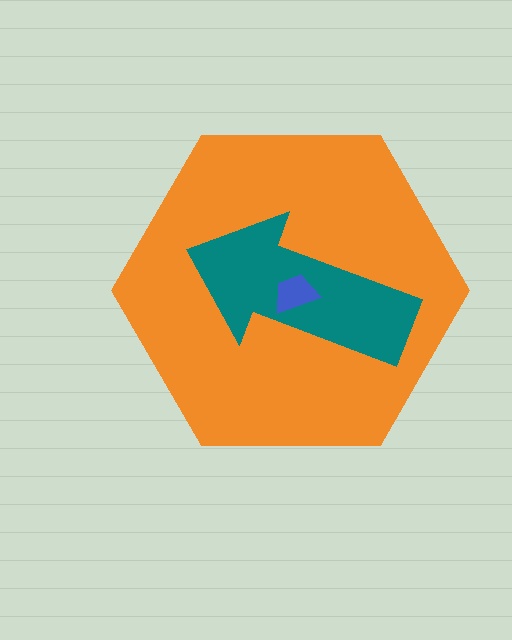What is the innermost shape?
The blue trapezoid.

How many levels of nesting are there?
3.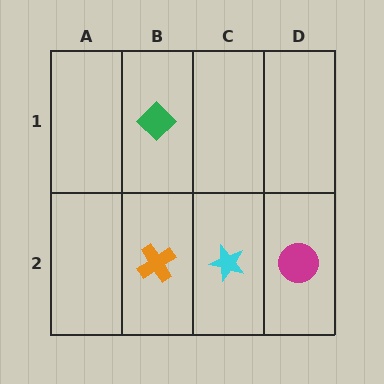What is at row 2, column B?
An orange cross.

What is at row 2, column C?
A cyan star.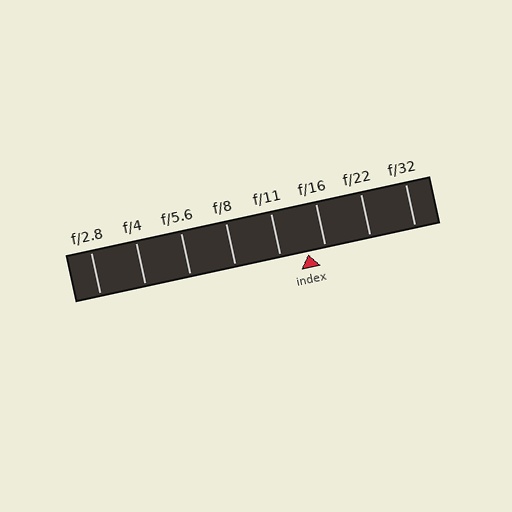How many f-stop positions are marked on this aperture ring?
There are 8 f-stop positions marked.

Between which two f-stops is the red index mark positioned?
The index mark is between f/11 and f/16.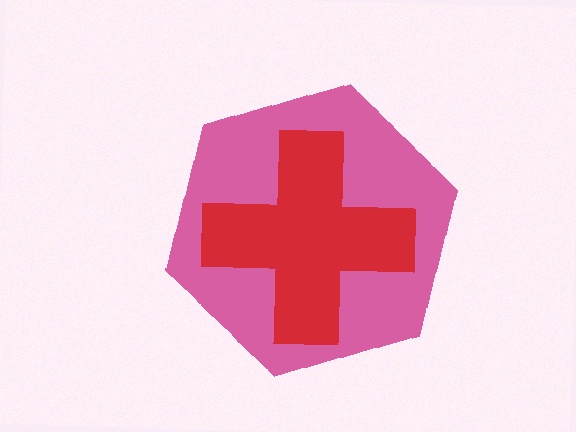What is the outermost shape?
The pink hexagon.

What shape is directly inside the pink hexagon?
The red cross.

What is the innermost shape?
The red cross.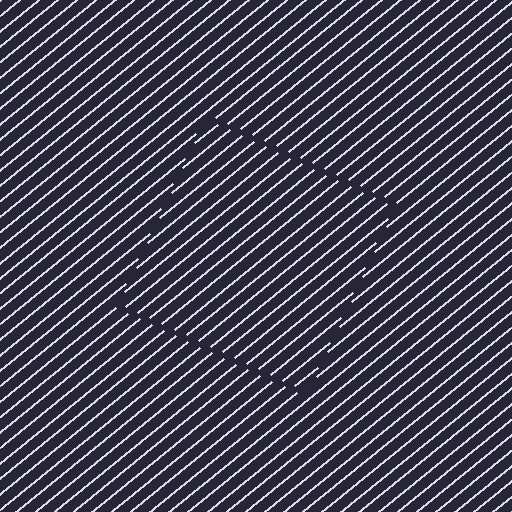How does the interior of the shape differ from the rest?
The interior of the shape contains the same grating, shifted by half a period — the contour is defined by the phase discontinuity where line-ends from the inner and outer gratings abut.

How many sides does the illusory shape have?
4 sides — the line-ends trace a square.